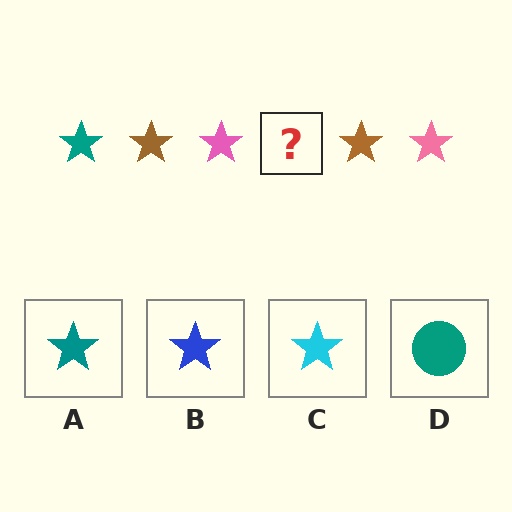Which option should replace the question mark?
Option A.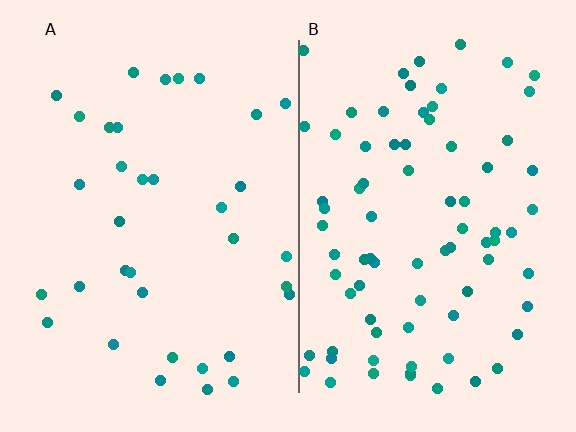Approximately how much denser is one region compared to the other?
Approximately 2.3× — region B over region A.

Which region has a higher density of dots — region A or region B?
B (the right).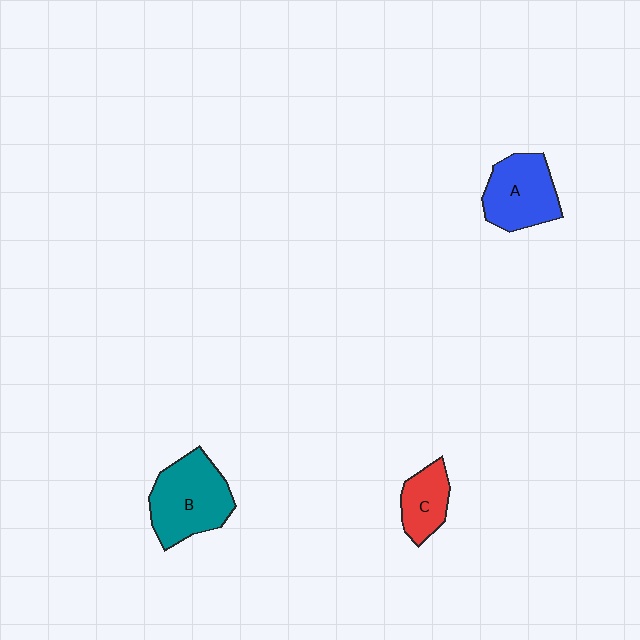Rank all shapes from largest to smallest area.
From largest to smallest: B (teal), A (blue), C (red).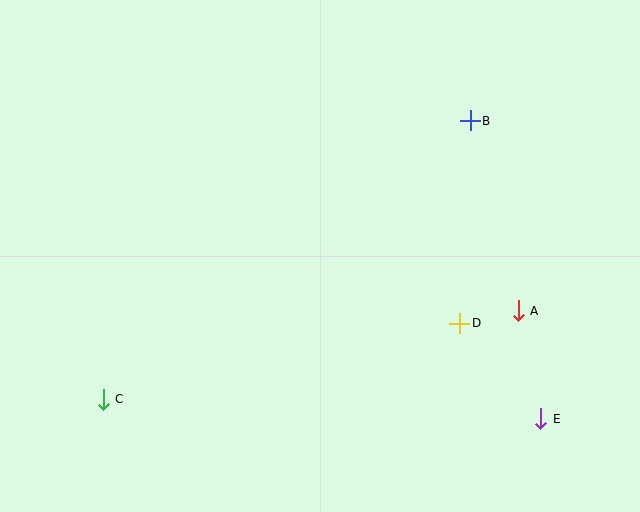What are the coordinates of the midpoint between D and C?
The midpoint between D and C is at (281, 361).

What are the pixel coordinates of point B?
Point B is at (470, 121).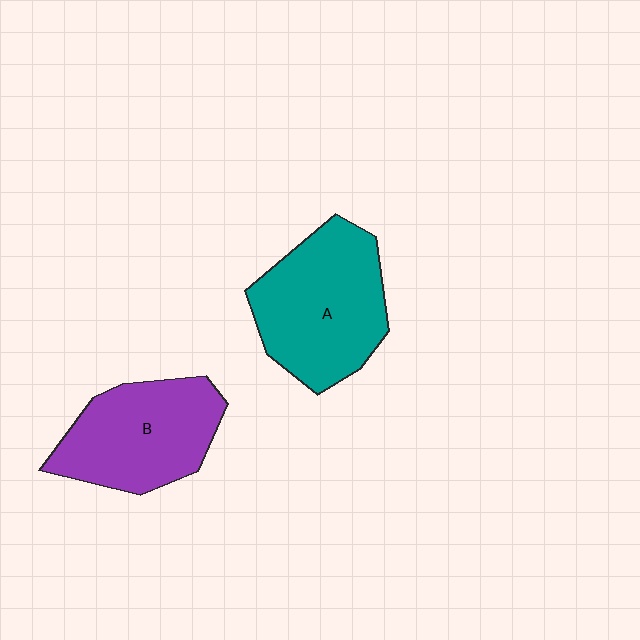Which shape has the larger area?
Shape A (teal).